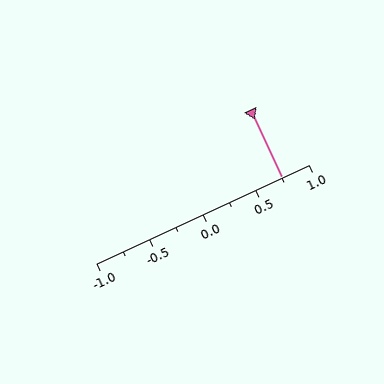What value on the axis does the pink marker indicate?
The marker indicates approximately 0.75.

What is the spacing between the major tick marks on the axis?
The major ticks are spaced 0.5 apart.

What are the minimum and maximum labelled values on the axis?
The axis runs from -1.0 to 1.0.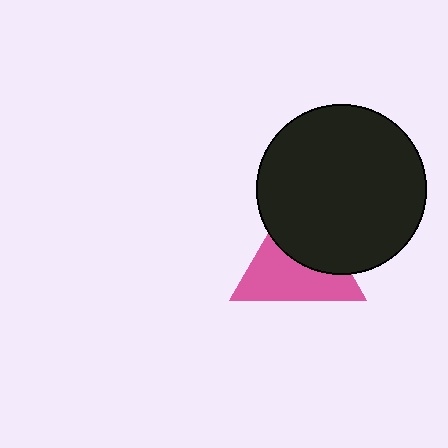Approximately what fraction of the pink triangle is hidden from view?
Roughly 44% of the pink triangle is hidden behind the black circle.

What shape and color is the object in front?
The object in front is a black circle.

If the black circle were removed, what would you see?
You would see the complete pink triangle.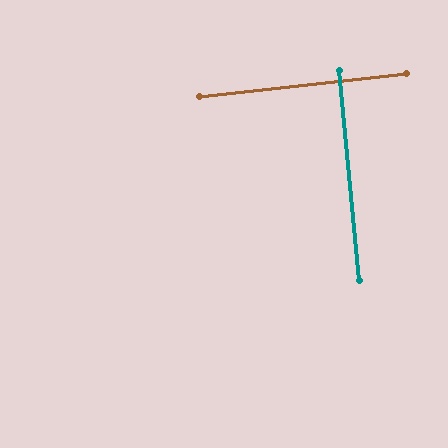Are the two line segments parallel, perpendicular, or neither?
Perpendicular — they meet at approximately 89°.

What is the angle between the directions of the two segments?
Approximately 89 degrees.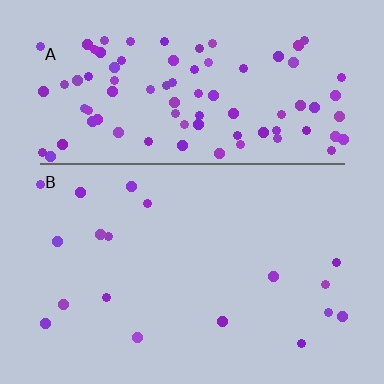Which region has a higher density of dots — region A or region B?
A (the top).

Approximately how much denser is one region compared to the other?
Approximately 5.1× — region A over region B.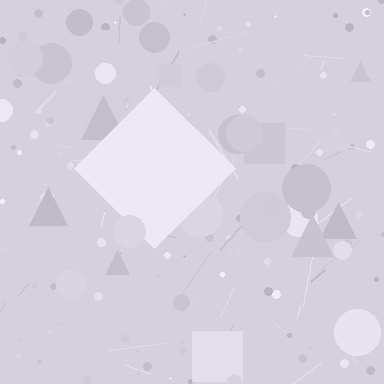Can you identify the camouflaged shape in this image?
The camouflaged shape is a diamond.